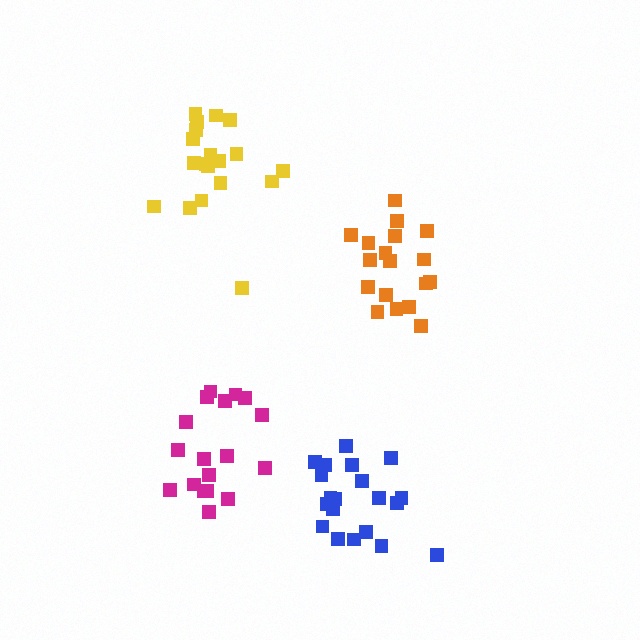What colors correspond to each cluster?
The clusters are colored: orange, magenta, blue, yellow.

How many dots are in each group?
Group 1: 18 dots, Group 2: 18 dots, Group 3: 20 dots, Group 4: 19 dots (75 total).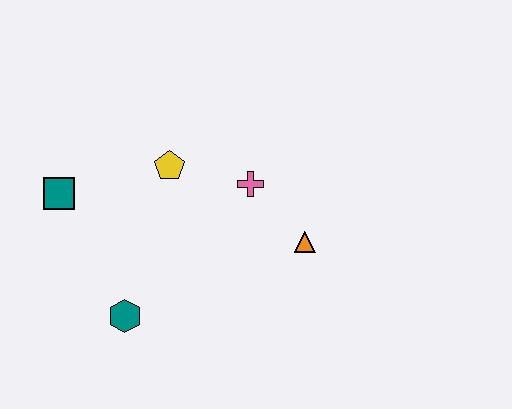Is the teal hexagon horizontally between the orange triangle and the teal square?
Yes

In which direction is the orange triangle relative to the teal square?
The orange triangle is to the right of the teal square.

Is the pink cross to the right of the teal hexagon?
Yes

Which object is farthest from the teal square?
The orange triangle is farthest from the teal square.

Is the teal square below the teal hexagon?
No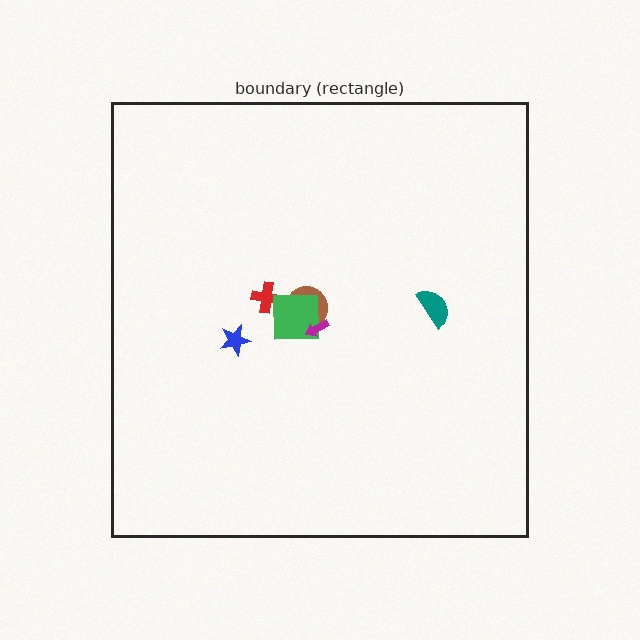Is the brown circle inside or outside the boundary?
Inside.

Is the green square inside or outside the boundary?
Inside.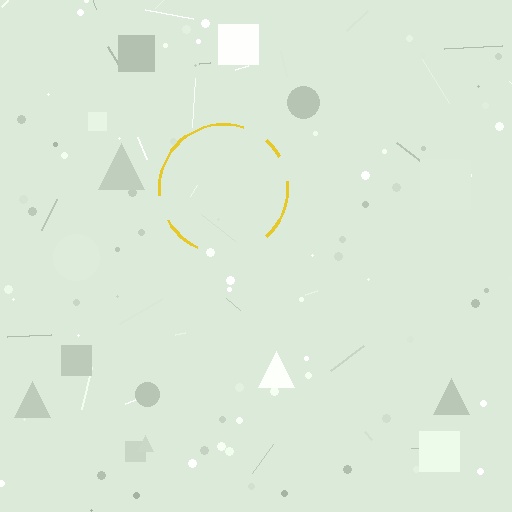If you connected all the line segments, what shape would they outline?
They would outline a circle.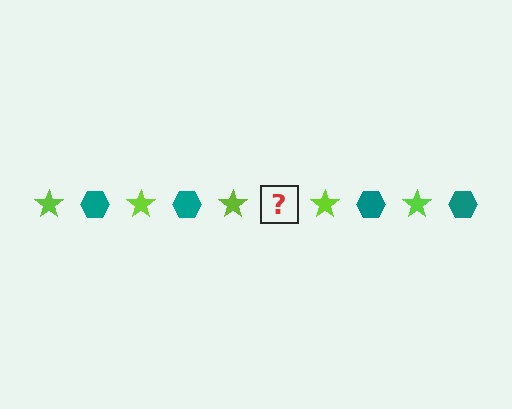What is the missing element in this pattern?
The missing element is a teal hexagon.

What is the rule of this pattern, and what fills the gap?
The rule is that the pattern alternates between lime star and teal hexagon. The gap should be filled with a teal hexagon.